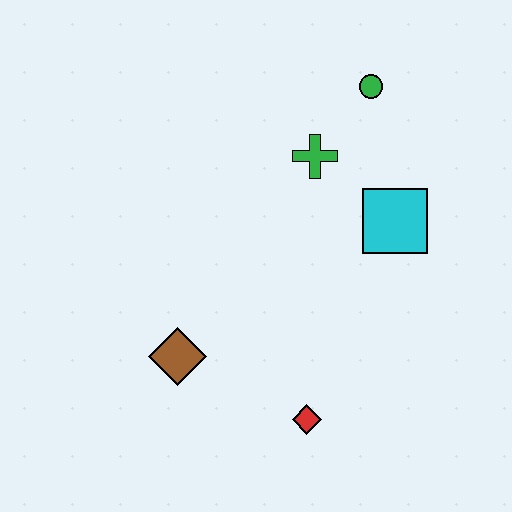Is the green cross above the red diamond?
Yes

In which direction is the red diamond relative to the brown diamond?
The red diamond is to the right of the brown diamond.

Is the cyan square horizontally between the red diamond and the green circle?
No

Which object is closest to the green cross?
The green circle is closest to the green cross.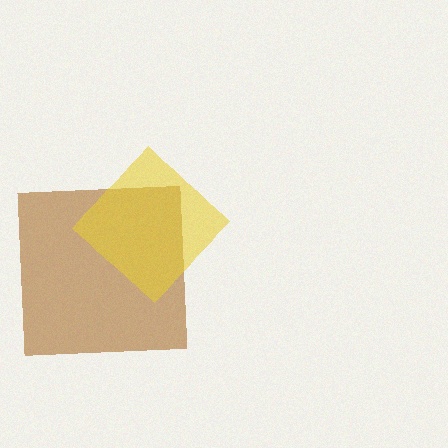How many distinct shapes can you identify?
There are 2 distinct shapes: a brown square, a yellow diamond.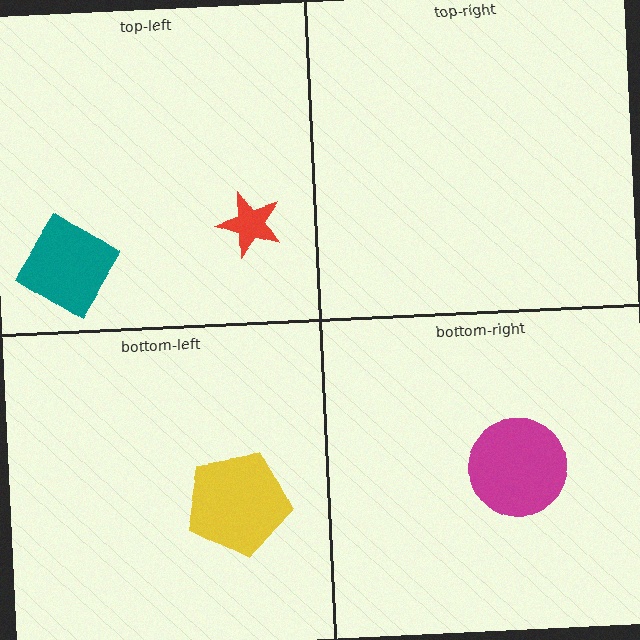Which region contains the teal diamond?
The top-left region.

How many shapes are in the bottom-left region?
1.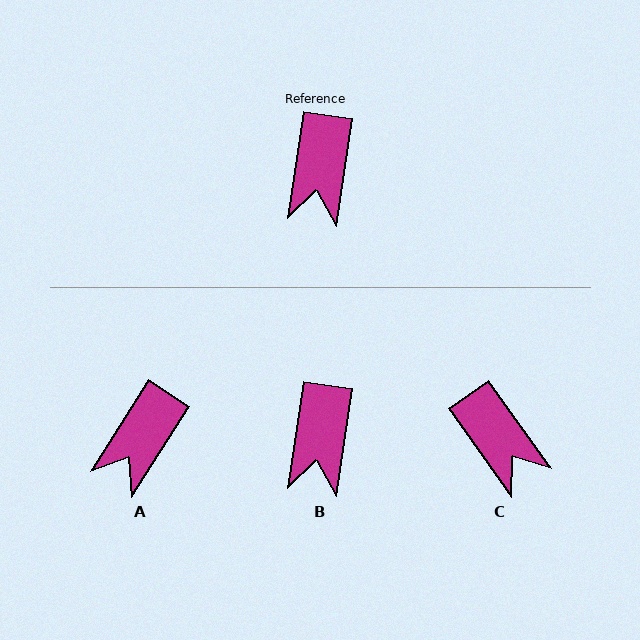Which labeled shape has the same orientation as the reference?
B.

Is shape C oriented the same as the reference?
No, it is off by about 44 degrees.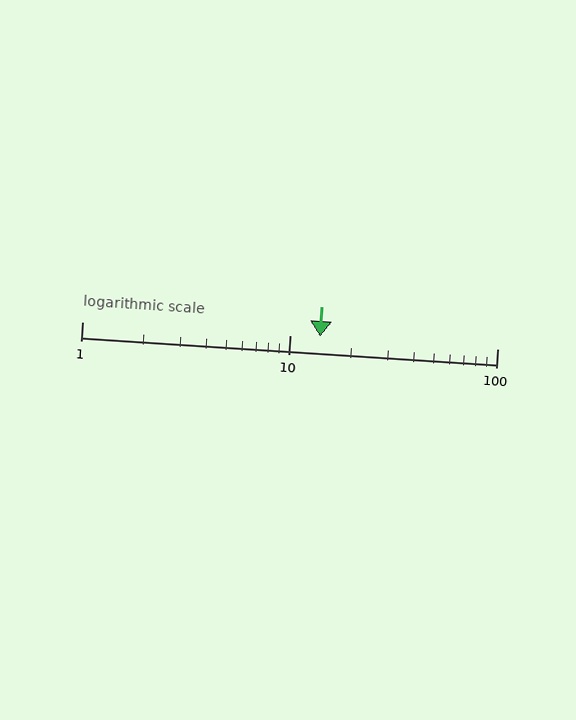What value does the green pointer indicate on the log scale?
The pointer indicates approximately 14.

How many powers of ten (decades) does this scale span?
The scale spans 2 decades, from 1 to 100.